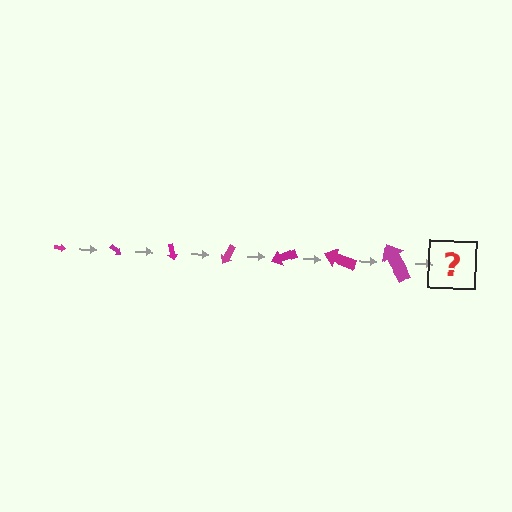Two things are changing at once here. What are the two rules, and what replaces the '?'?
The two rules are that the arrow grows larger each step and it rotates 40 degrees each step. The '?' should be an arrow, larger than the previous one and rotated 280 degrees from the start.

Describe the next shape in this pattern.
It should be an arrow, larger than the previous one and rotated 280 degrees from the start.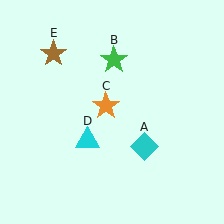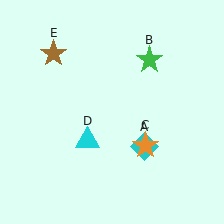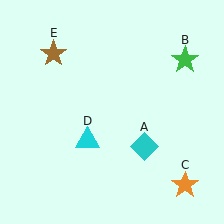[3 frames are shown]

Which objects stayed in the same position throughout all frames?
Cyan diamond (object A) and cyan triangle (object D) and brown star (object E) remained stationary.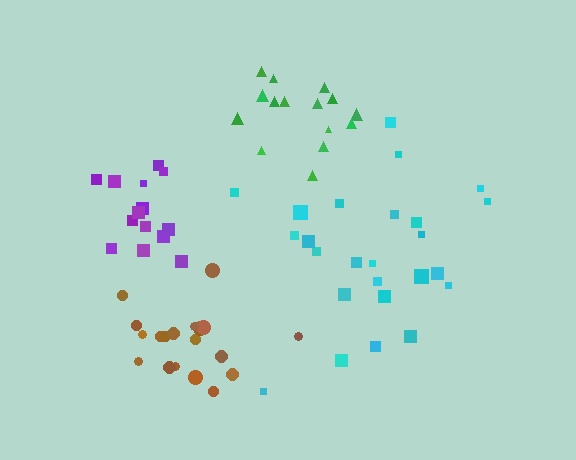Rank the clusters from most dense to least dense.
green, brown, purple, cyan.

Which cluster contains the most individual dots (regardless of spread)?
Cyan (25).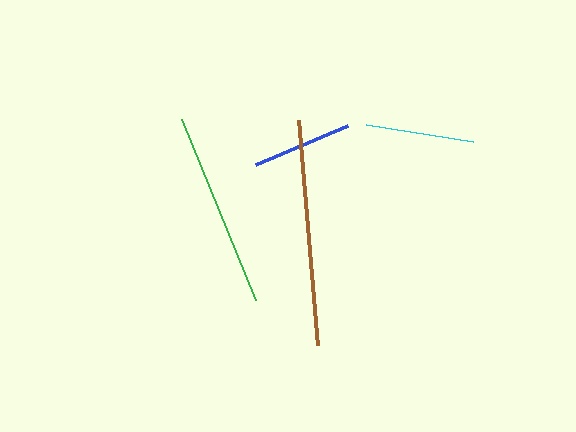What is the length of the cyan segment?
The cyan segment is approximately 109 pixels long.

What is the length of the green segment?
The green segment is approximately 196 pixels long.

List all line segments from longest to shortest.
From longest to shortest: brown, green, cyan, blue.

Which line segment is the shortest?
The blue line is the shortest at approximately 100 pixels.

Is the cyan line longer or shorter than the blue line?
The cyan line is longer than the blue line.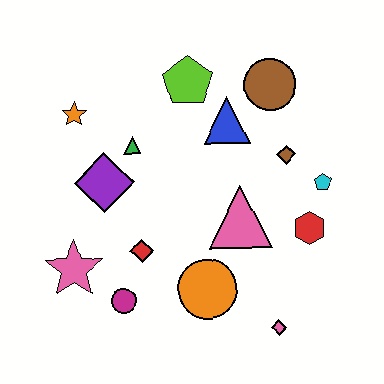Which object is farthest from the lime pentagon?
The pink diamond is farthest from the lime pentagon.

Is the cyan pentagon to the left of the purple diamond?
No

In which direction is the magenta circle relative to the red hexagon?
The magenta circle is to the left of the red hexagon.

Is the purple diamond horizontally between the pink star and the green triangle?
Yes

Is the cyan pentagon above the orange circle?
Yes